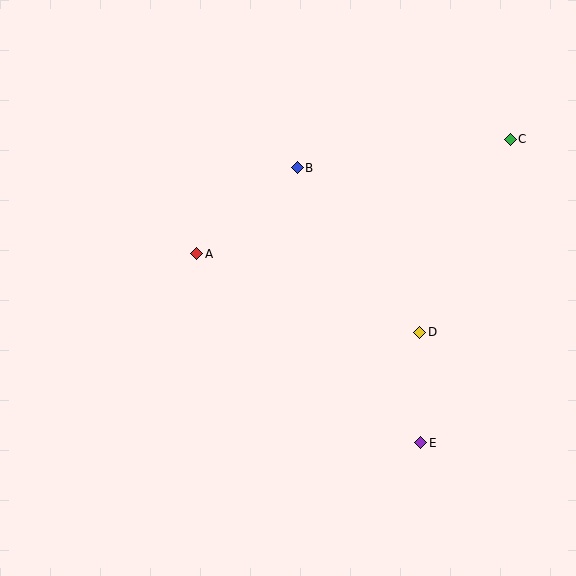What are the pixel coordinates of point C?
Point C is at (510, 139).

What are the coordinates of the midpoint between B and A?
The midpoint between B and A is at (247, 211).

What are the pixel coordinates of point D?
Point D is at (420, 332).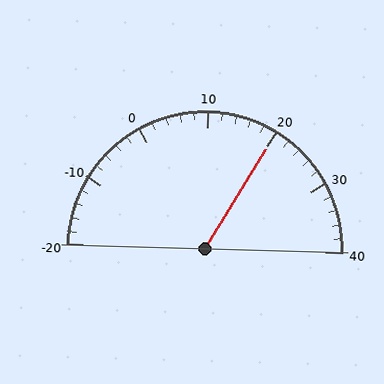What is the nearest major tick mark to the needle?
The nearest major tick mark is 20.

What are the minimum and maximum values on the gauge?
The gauge ranges from -20 to 40.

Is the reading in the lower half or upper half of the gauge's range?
The reading is in the upper half of the range (-20 to 40).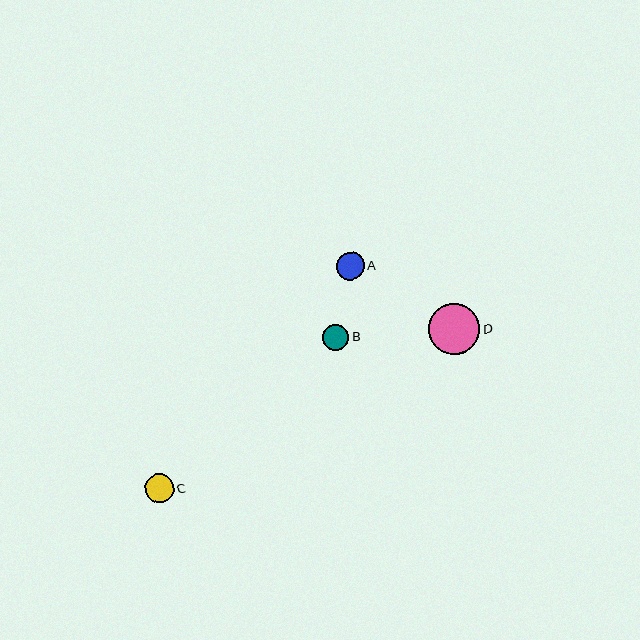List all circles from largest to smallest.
From largest to smallest: D, C, A, B.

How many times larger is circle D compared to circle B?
Circle D is approximately 2.0 times the size of circle B.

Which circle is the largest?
Circle D is the largest with a size of approximately 51 pixels.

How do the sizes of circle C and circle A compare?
Circle C and circle A are approximately the same size.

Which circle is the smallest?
Circle B is the smallest with a size of approximately 26 pixels.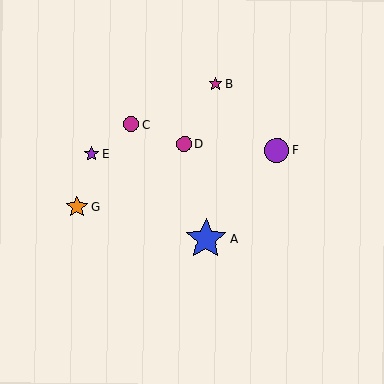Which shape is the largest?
The blue star (labeled A) is the largest.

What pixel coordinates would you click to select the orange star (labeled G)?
Click at (77, 207) to select the orange star G.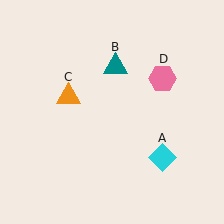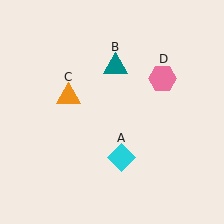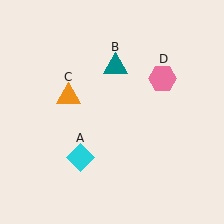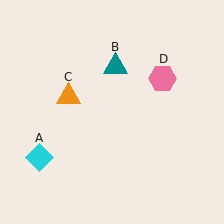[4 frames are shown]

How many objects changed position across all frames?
1 object changed position: cyan diamond (object A).